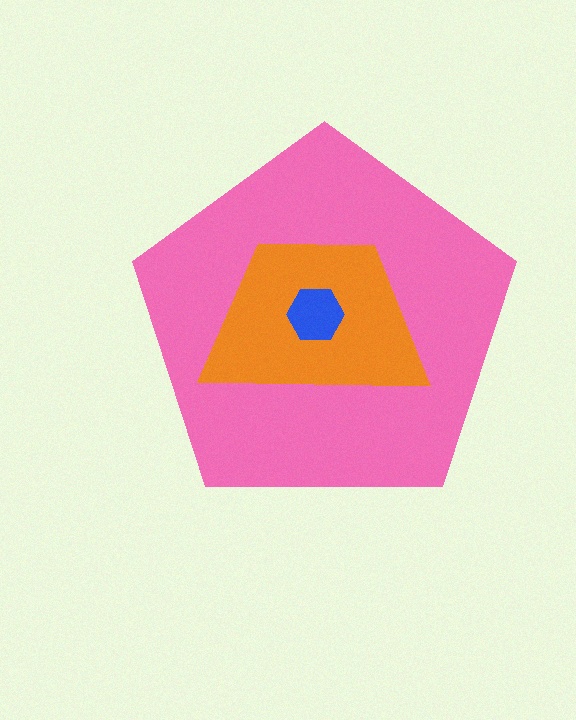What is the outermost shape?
The pink pentagon.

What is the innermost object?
The blue hexagon.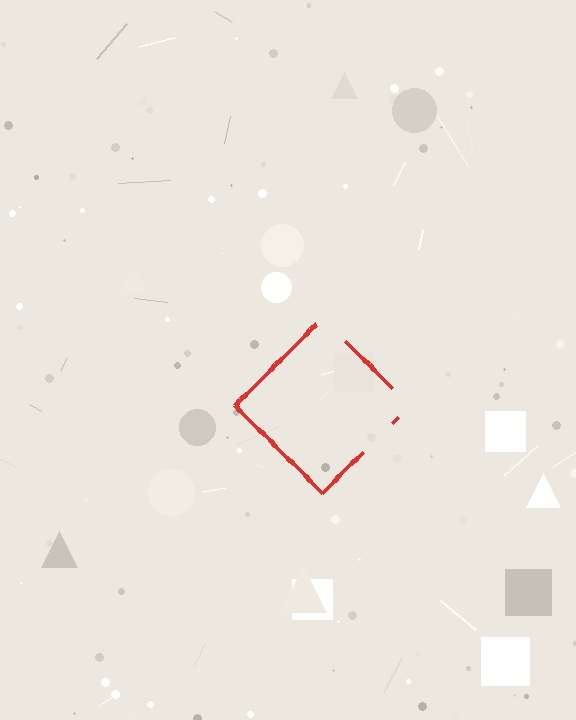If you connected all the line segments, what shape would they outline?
They would outline a diamond.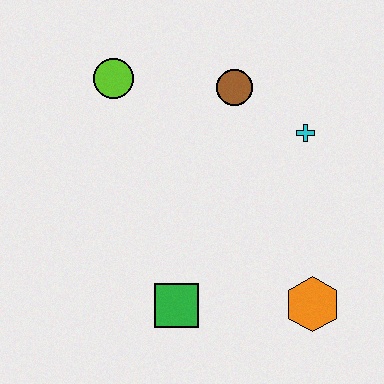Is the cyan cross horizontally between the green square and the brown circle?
No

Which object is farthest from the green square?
The lime circle is farthest from the green square.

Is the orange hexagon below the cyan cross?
Yes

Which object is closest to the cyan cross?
The brown circle is closest to the cyan cross.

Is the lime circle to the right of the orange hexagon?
No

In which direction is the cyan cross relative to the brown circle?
The cyan cross is to the right of the brown circle.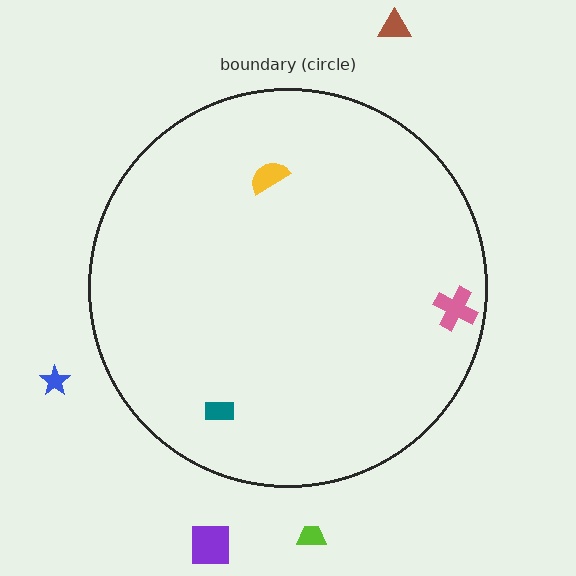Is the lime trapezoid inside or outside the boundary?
Outside.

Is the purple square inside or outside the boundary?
Outside.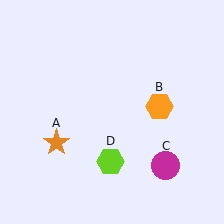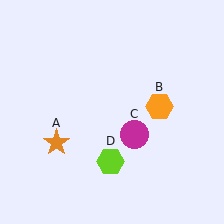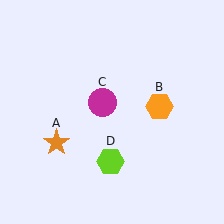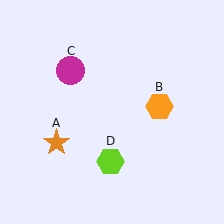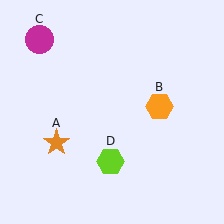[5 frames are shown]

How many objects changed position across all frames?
1 object changed position: magenta circle (object C).